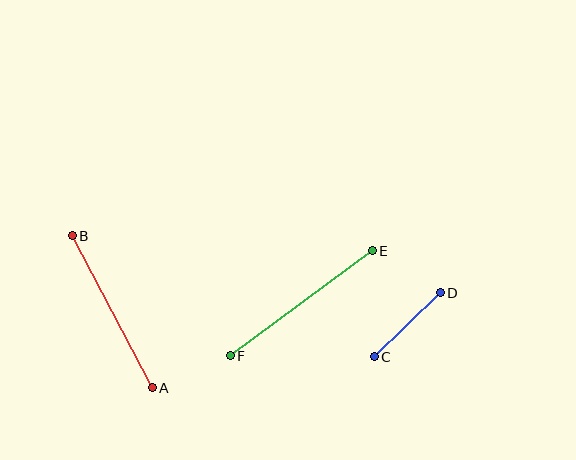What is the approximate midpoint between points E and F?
The midpoint is at approximately (301, 303) pixels.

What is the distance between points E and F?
The distance is approximately 177 pixels.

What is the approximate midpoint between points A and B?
The midpoint is at approximately (112, 312) pixels.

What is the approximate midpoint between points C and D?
The midpoint is at approximately (407, 325) pixels.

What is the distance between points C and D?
The distance is approximately 92 pixels.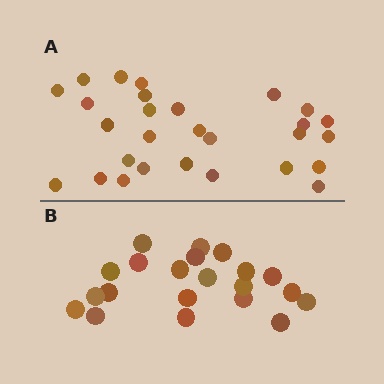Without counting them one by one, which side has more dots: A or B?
Region A (the top region) has more dots.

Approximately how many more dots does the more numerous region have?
Region A has roughly 8 or so more dots than region B.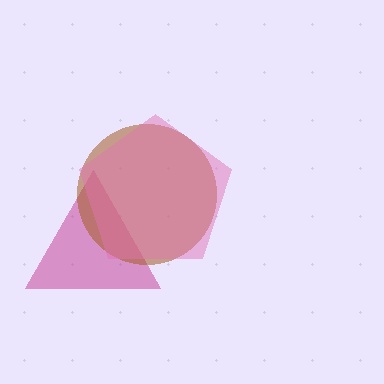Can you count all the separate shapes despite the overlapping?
Yes, there are 3 separate shapes.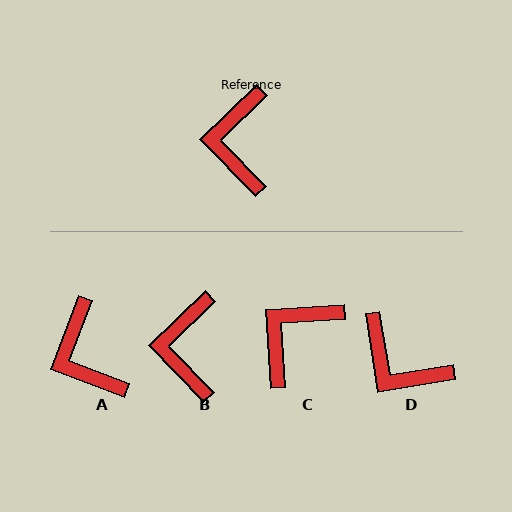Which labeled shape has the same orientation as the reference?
B.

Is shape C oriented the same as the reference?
No, it is off by about 40 degrees.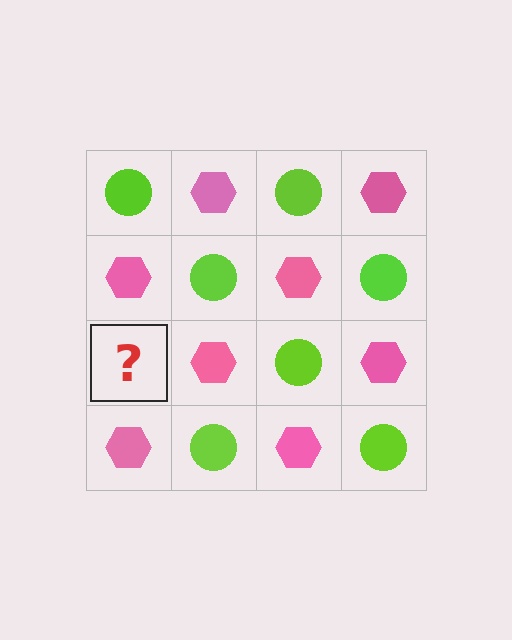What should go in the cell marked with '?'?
The missing cell should contain a lime circle.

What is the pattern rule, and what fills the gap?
The rule is that it alternates lime circle and pink hexagon in a checkerboard pattern. The gap should be filled with a lime circle.